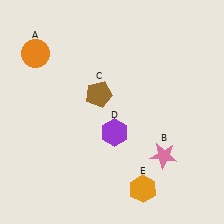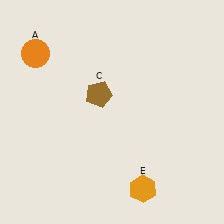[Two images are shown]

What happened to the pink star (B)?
The pink star (B) was removed in Image 2. It was in the bottom-right area of Image 1.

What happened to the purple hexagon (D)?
The purple hexagon (D) was removed in Image 2. It was in the bottom-right area of Image 1.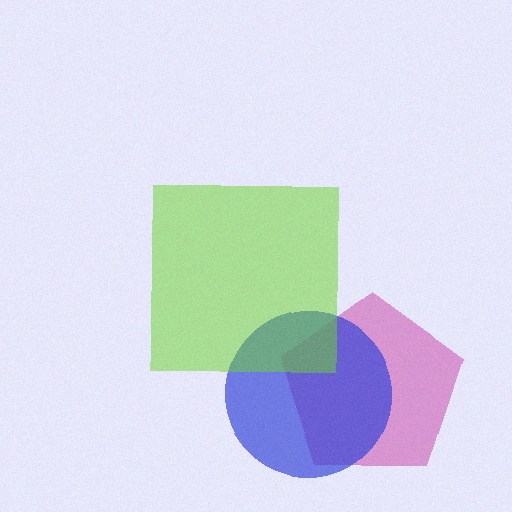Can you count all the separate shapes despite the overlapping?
Yes, there are 3 separate shapes.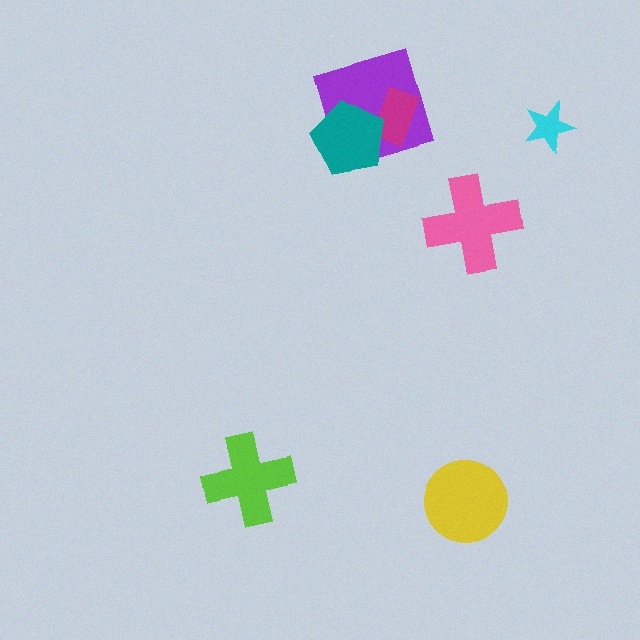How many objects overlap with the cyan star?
0 objects overlap with the cyan star.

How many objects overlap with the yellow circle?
0 objects overlap with the yellow circle.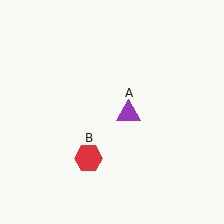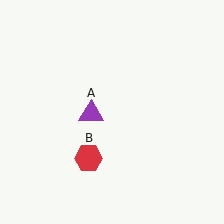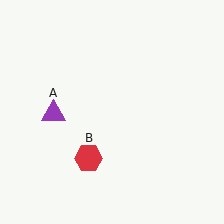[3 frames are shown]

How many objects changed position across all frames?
1 object changed position: purple triangle (object A).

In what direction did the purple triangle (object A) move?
The purple triangle (object A) moved left.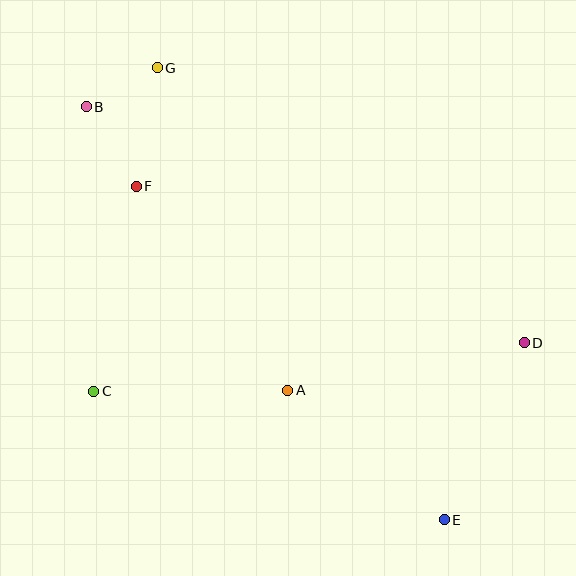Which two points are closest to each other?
Points B and G are closest to each other.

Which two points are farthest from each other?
Points B and E are farthest from each other.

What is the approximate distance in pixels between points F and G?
The distance between F and G is approximately 120 pixels.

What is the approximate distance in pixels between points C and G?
The distance between C and G is approximately 330 pixels.